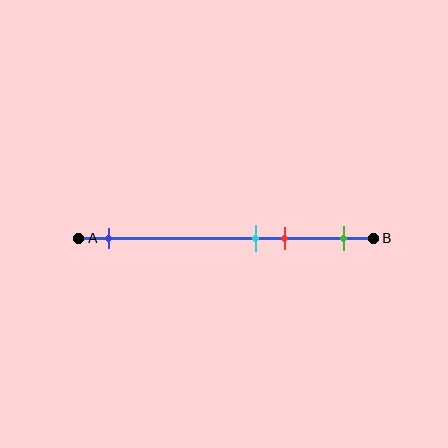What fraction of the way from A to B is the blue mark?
The blue mark is approximately 10% (0.1) of the way from A to B.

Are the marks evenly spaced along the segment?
No, the marks are not evenly spaced.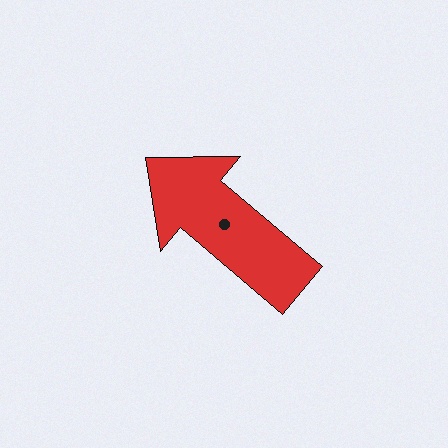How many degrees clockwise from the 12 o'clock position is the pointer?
Approximately 310 degrees.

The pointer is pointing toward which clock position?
Roughly 10 o'clock.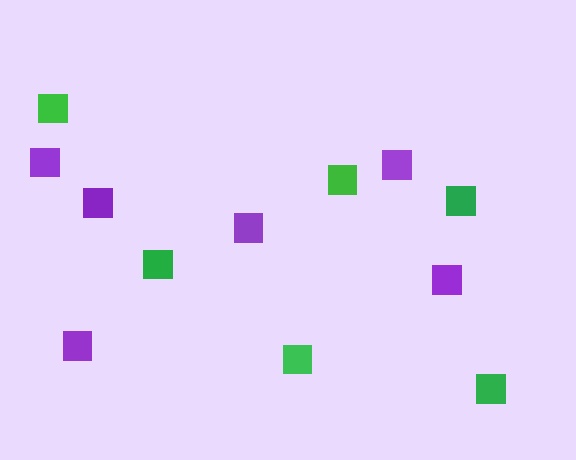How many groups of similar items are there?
There are 2 groups: one group of green squares (6) and one group of purple squares (6).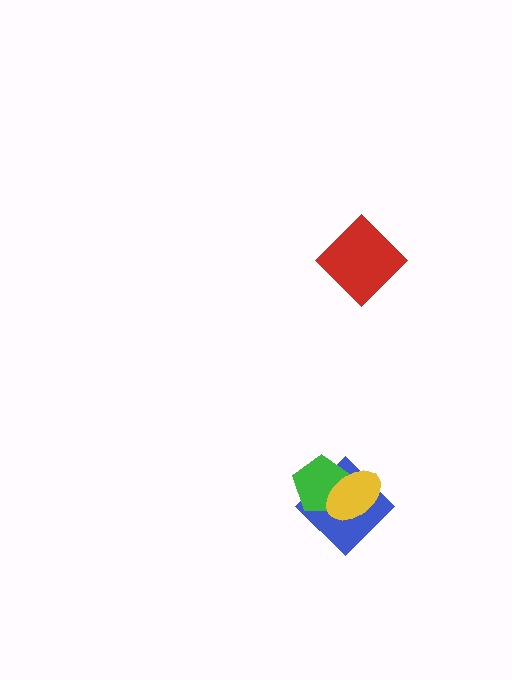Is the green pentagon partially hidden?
Yes, it is partially covered by another shape.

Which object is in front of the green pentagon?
The yellow ellipse is in front of the green pentagon.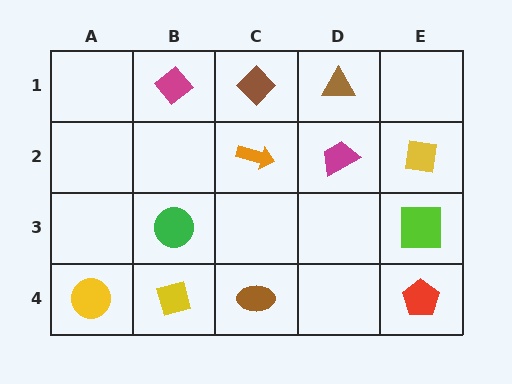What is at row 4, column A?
A yellow circle.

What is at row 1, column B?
A magenta diamond.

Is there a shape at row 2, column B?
No, that cell is empty.